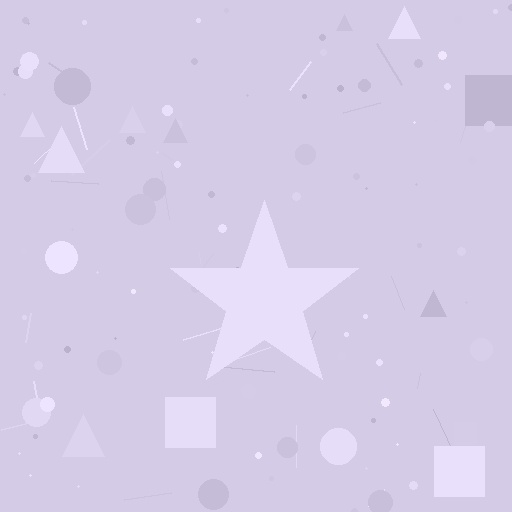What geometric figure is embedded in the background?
A star is embedded in the background.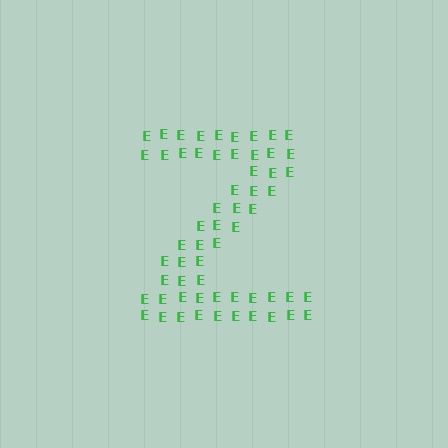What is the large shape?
The large shape is the letter Z.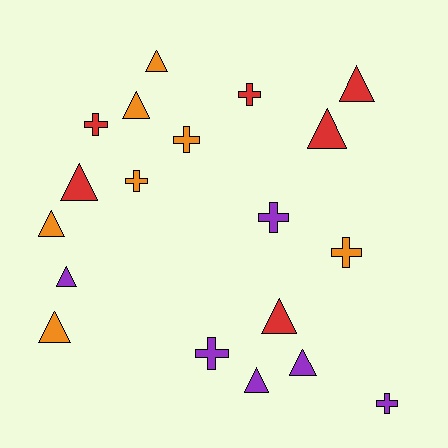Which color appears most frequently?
Orange, with 7 objects.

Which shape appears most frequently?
Triangle, with 11 objects.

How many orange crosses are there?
There are 3 orange crosses.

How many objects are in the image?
There are 19 objects.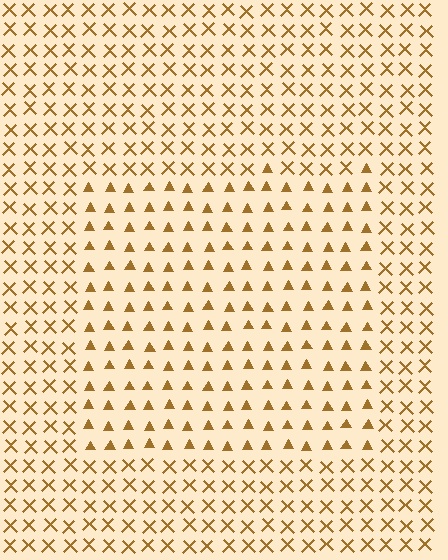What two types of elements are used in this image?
The image uses triangles inside the rectangle region and X marks outside it.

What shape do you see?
I see a rectangle.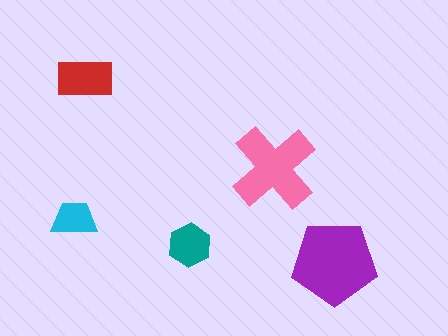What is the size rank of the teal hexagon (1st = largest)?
4th.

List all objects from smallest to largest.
The cyan trapezoid, the teal hexagon, the red rectangle, the pink cross, the purple pentagon.